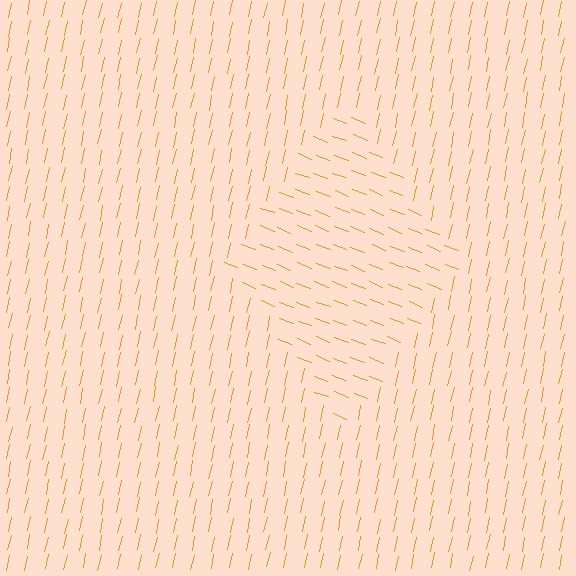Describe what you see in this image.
The image is filled with small orange line segments. A diamond region in the image has lines oriented differently from the surrounding lines, creating a visible texture boundary.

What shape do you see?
I see a diamond.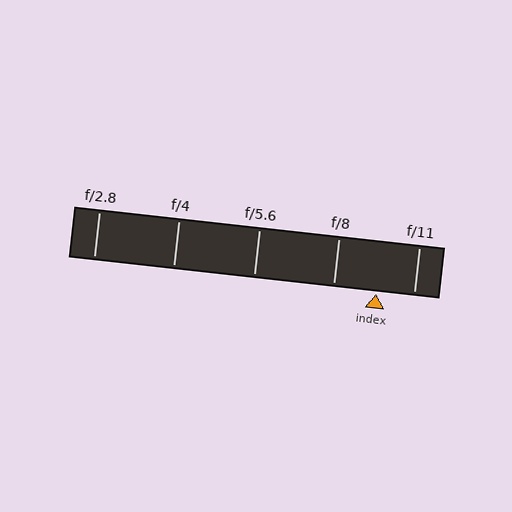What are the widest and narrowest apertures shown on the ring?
The widest aperture shown is f/2.8 and the narrowest is f/11.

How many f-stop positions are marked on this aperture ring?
There are 5 f-stop positions marked.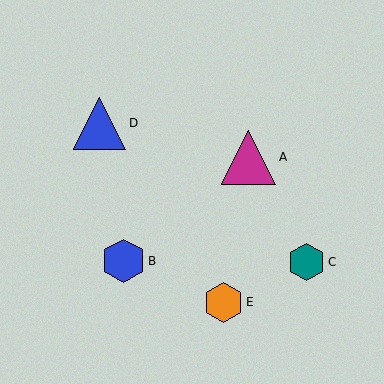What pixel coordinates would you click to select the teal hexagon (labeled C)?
Click at (306, 262) to select the teal hexagon C.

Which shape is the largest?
The magenta triangle (labeled A) is the largest.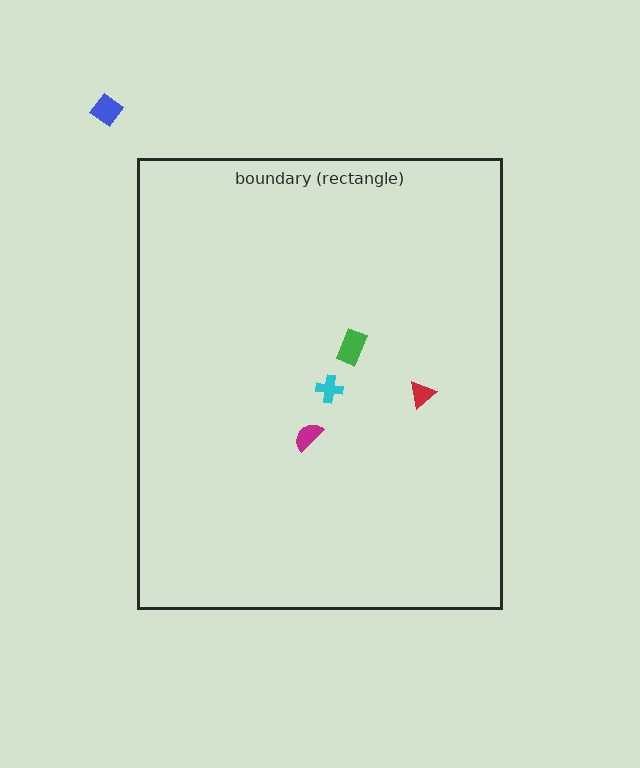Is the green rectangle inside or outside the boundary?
Inside.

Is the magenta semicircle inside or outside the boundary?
Inside.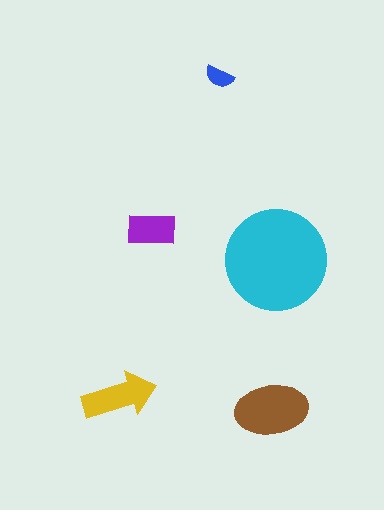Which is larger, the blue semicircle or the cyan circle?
The cyan circle.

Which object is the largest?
The cyan circle.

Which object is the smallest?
The blue semicircle.